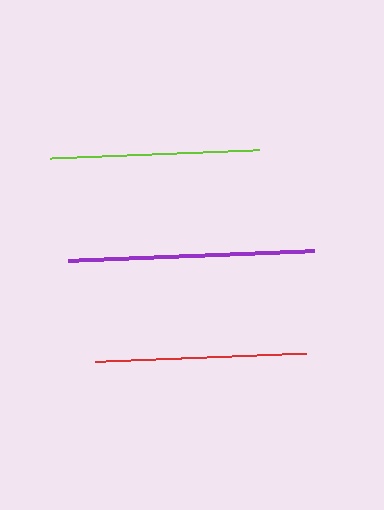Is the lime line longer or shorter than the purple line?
The purple line is longer than the lime line.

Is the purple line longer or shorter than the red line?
The purple line is longer than the red line.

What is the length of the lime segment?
The lime segment is approximately 210 pixels long.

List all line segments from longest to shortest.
From longest to shortest: purple, red, lime.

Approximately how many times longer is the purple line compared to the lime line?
The purple line is approximately 1.2 times the length of the lime line.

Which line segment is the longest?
The purple line is the longest at approximately 246 pixels.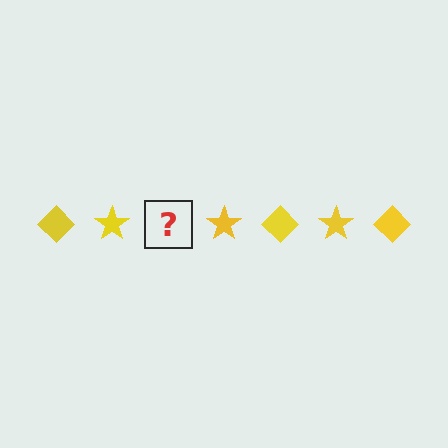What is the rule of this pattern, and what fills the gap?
The rule is that the pattern cycles through diamond, star shapes in yellow. The gap should be filled with a yellow diamond.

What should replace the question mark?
The question mark should be replaced with a yellow diamond.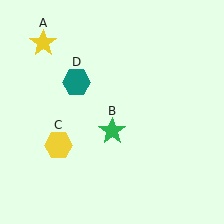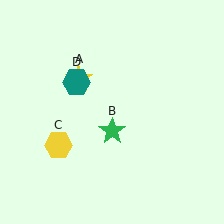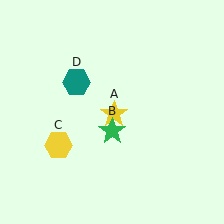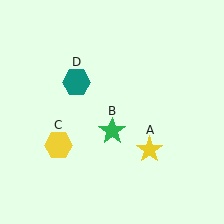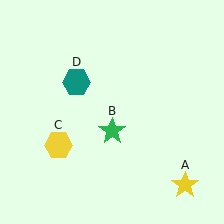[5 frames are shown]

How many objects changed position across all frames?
1 object changed position: yellow star (object A).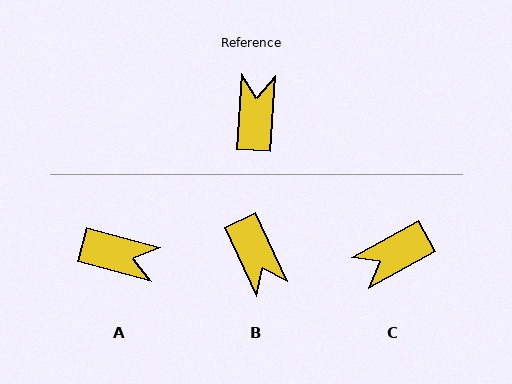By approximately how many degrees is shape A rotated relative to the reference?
Approximately 101 degrees clockwise.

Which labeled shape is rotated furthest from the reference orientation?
B, about 151 degrees away.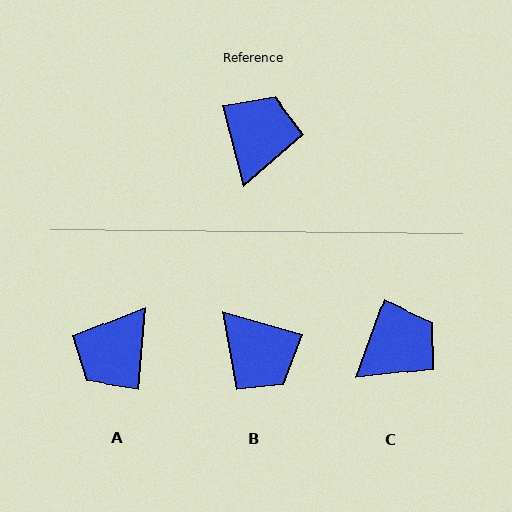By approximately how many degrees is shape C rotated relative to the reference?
Approximately 35 degrees clockwise.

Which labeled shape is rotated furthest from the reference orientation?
A, about 161 degrees away.